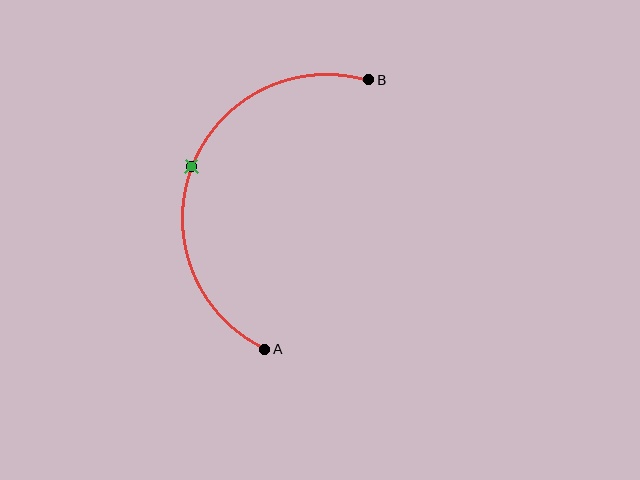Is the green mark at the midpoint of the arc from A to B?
Yes. The green mark lies on the arc at equal arc-length from both A and B — it is the arc midpoint.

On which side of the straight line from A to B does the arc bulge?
The arc bulges to the left of the straight line connecting A and B.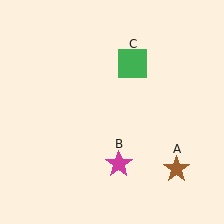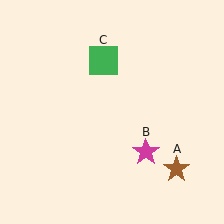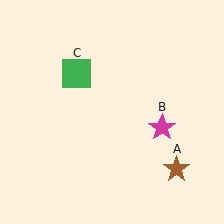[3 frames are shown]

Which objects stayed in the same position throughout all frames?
Brown star (object A) remained stationary.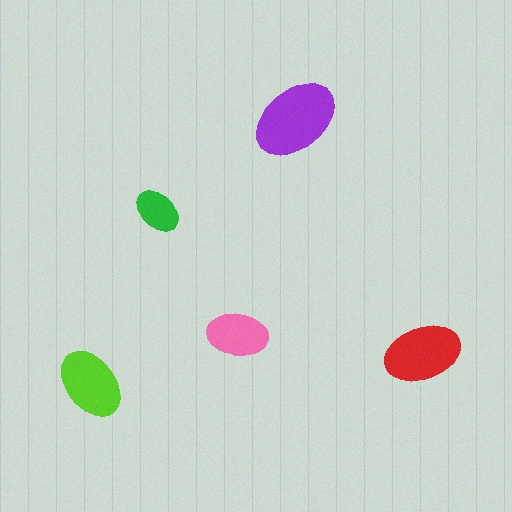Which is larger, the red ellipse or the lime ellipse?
The red one.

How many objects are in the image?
There are 5 objects in the image.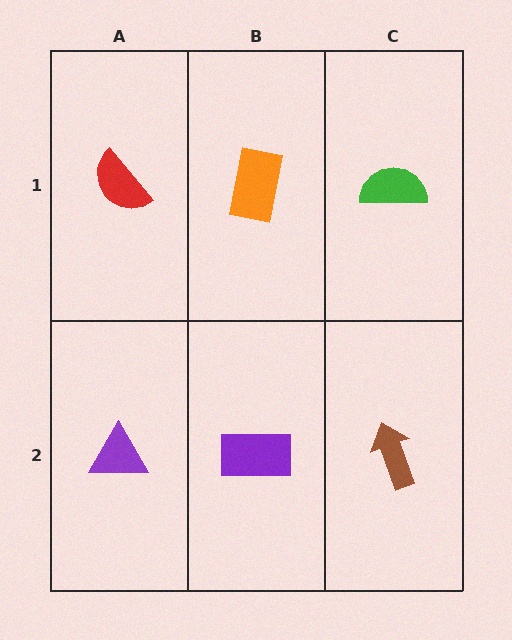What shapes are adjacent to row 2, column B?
An orange rectangle (row 1, column B), a purple triangle (row 2, column A), a brown arrow (row 2, column C).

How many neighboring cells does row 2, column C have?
2.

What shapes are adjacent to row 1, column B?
A purple rectangle (row 2, column B), a red semicircle (row 1, column A), a green semicircle (row 1, column C).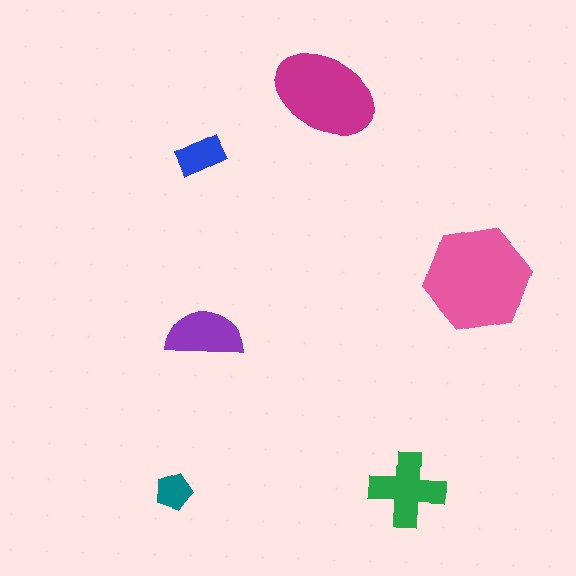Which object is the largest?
The pink hexagon.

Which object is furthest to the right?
The pink hexagon is rightmost.